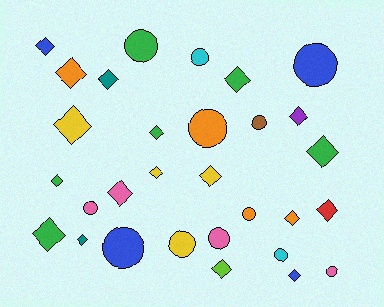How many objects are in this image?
There are 30 objects.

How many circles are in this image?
There are 12 circles.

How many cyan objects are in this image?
There are 2 cyan objects.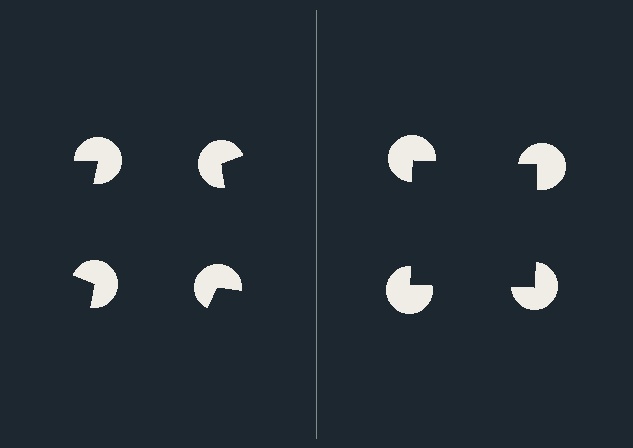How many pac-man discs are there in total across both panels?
8 — 4 on each side.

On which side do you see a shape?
An illusory square appears on the right side. On the left side the wedge cuts are rotated, so no coherent shape forms.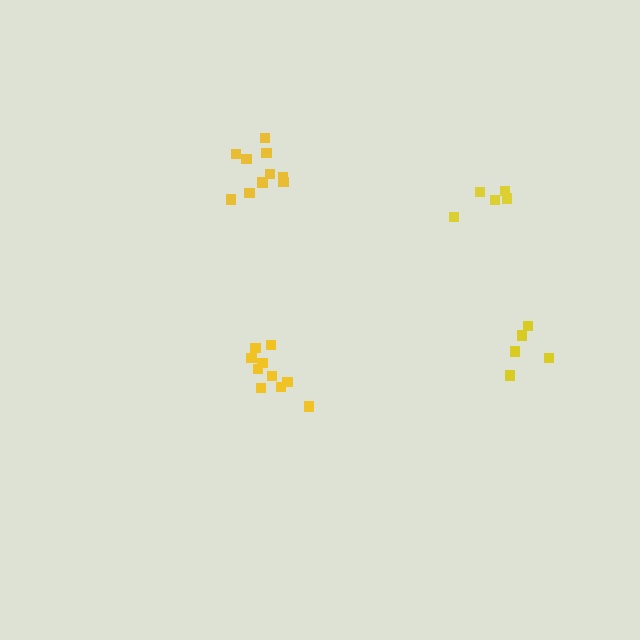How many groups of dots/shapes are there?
There are 4 groups.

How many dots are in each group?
Group 1: 10 dots, Group 2: 5 dots, Group 3: 10 dots, Group 4: 5 dots (30 total).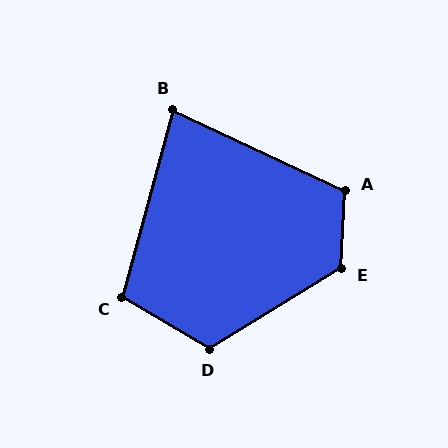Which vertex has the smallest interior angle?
B, at approximately 80 degrees.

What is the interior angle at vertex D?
Approximately 118 degrees (obtuse).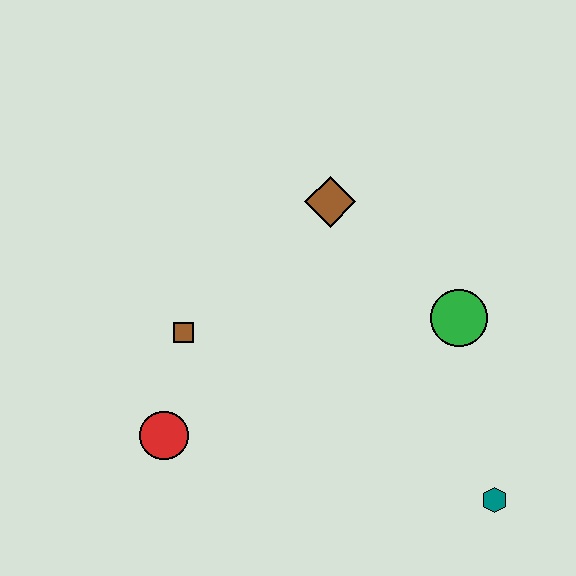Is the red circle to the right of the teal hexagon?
No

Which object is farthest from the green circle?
The red circle is farthest from the green circle.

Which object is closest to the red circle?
The brown square is closest to the red circle.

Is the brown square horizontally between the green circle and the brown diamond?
No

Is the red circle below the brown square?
Yes